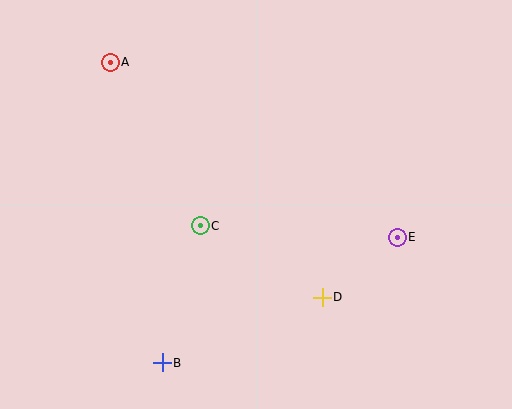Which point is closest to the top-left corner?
Point A is closest to the top-left corner.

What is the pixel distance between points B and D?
The distance between B and D is 173 pixels.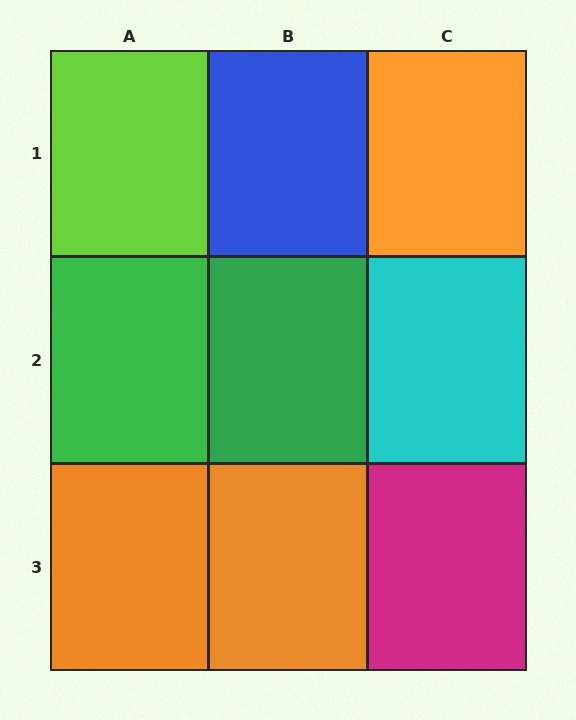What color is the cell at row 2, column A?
Green.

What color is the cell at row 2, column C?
Cyan.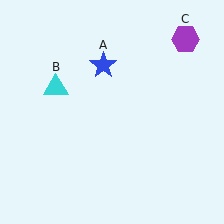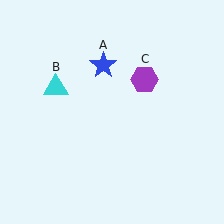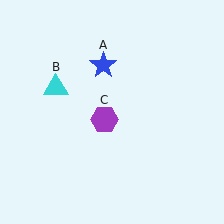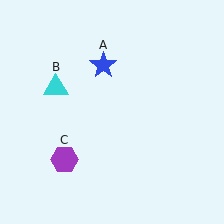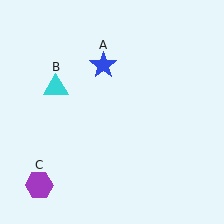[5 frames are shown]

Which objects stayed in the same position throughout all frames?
Blue star (object A) and cyan triangle (object B) remained stationary.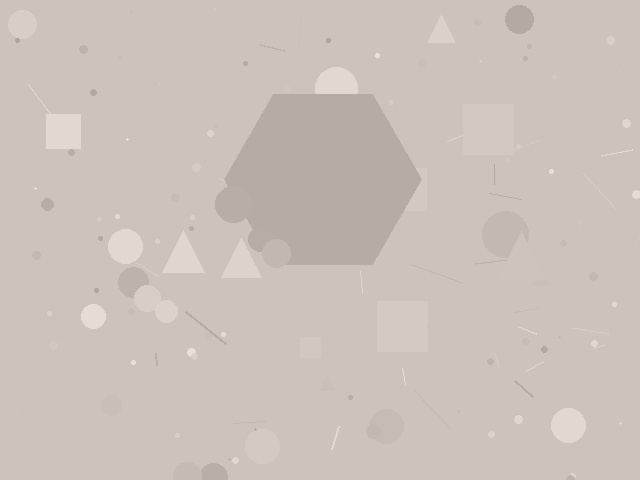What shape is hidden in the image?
A hexagon is hidden in the image.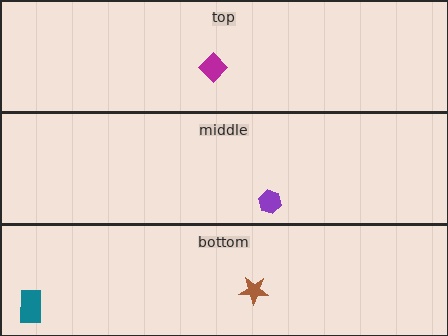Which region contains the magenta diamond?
The top region.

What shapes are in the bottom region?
The brown star, the teal rectangle.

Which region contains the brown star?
The bottom region.